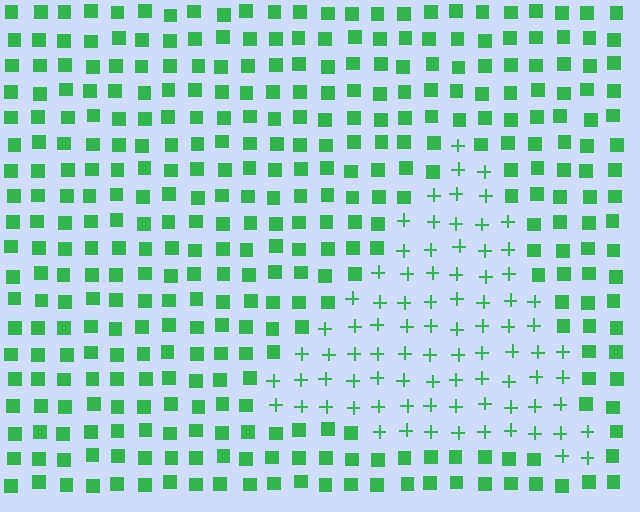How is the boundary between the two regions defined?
The boundary is defined by a change in element shape: plus signs inside vs. squares outside. All elements share the same color and spacing.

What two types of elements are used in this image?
The image uses plus signs inside the triangle region and squares outside it.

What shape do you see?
I see a triangle.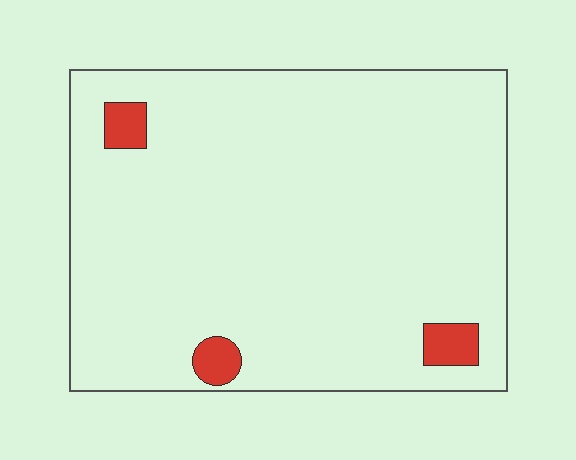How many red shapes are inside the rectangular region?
3.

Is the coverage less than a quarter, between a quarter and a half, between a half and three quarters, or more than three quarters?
Less than a quarter.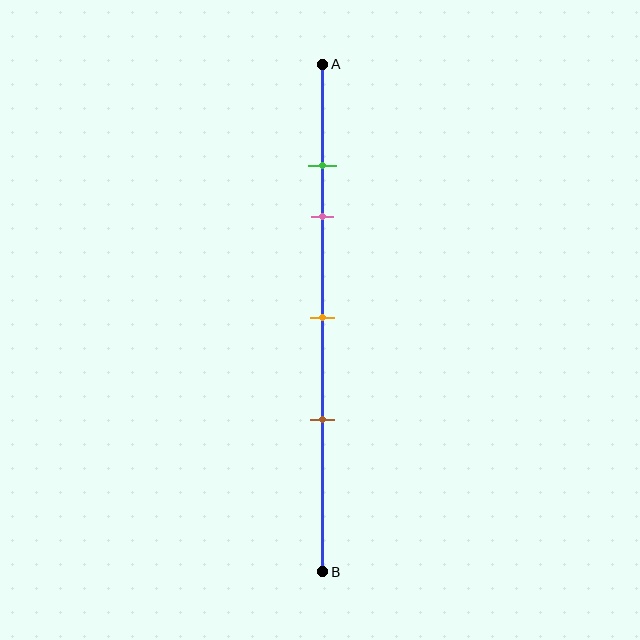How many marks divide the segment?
There are 4 marks dividing the segment.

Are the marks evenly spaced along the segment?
No, the marks are not evenly spaced.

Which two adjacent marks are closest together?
The green and pink marks are the closest adjacent pair.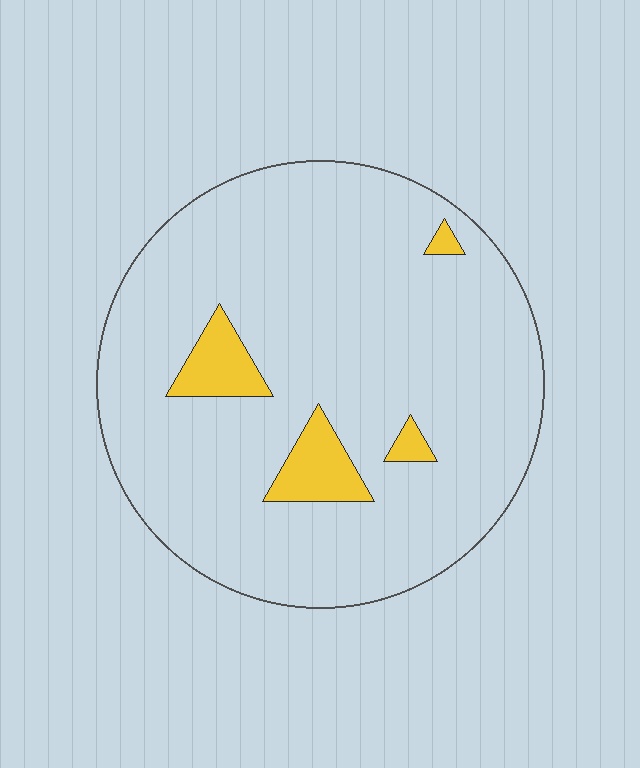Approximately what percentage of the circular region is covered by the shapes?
Approximately 10%.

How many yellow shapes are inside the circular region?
4.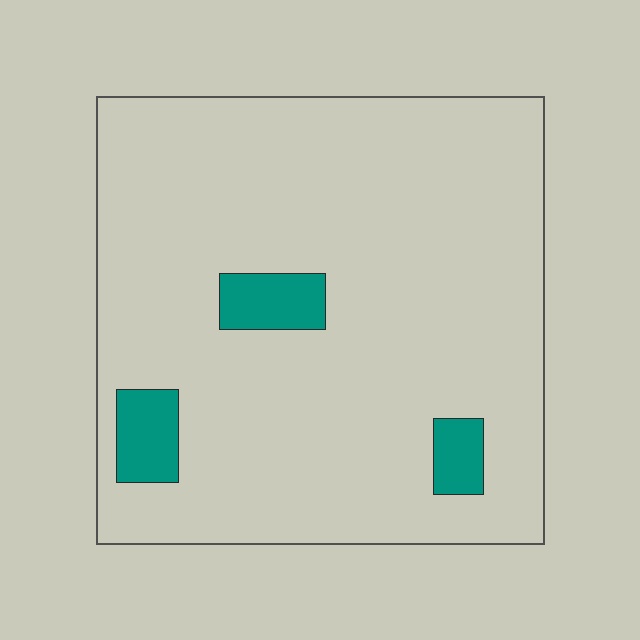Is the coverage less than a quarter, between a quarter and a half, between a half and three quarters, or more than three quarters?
Less than a quarter.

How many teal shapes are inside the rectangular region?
3.